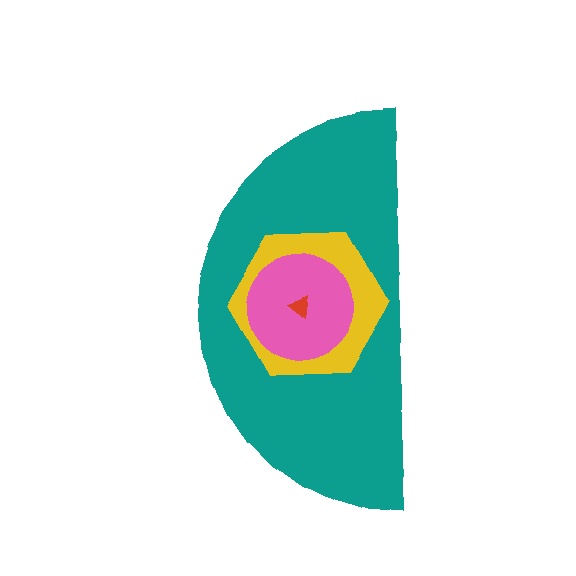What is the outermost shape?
The teal semicircle.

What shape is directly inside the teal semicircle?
The yellow hexagon.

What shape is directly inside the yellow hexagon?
The pink circle.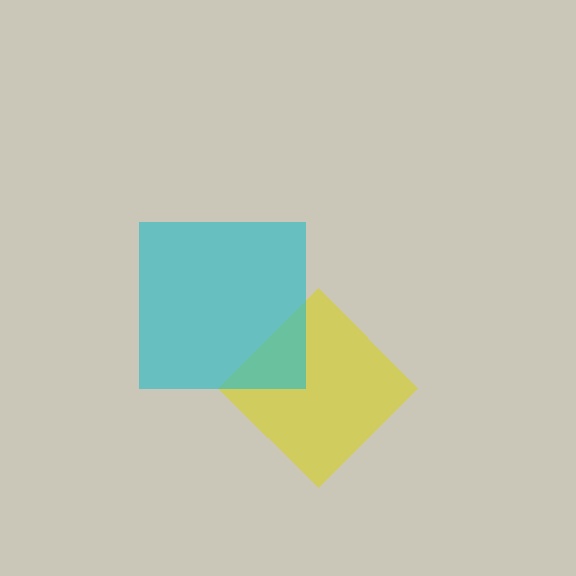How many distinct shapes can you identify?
There are 2 distinct shapes: a yellow diamond, a cyan square.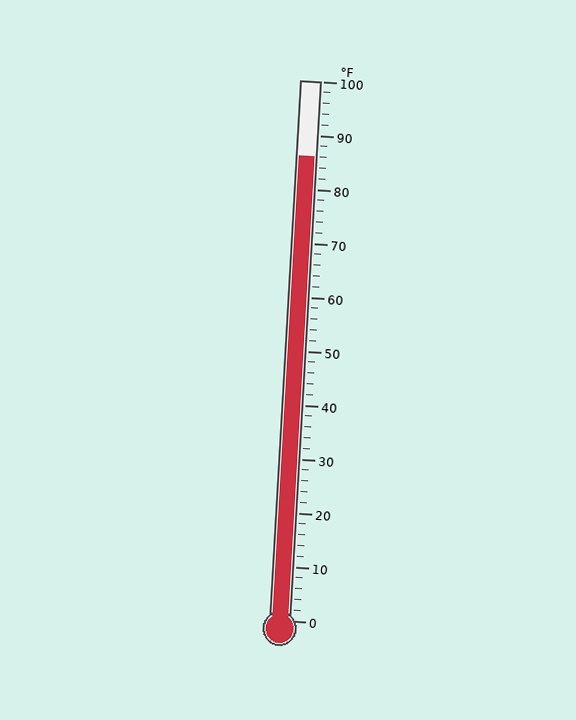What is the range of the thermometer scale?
The thermometer scale ranges from 0°F to 100°F.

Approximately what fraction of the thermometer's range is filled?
The thermometer is filled to approximately 85% of its range.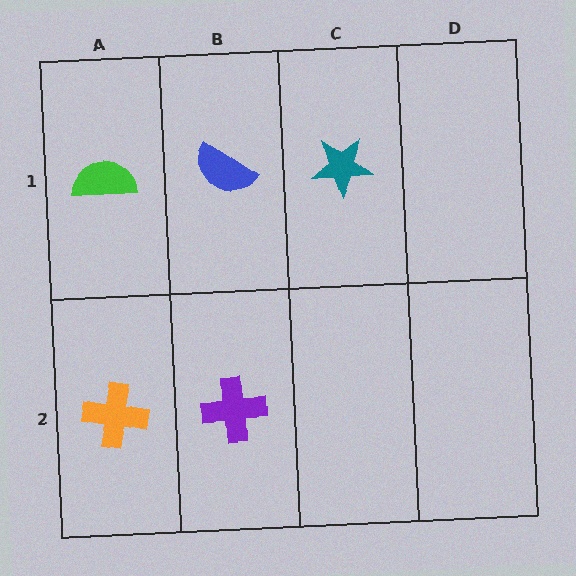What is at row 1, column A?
A green semicircle.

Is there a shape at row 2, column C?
No, that cell is empty.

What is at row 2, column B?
A purple cross.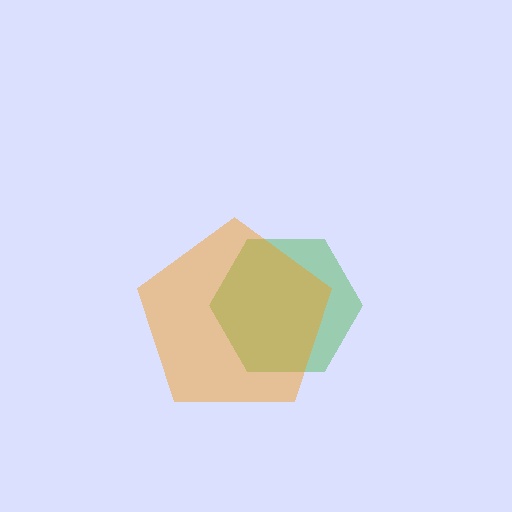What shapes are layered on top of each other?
The layered shapes are: a green hexagon, an orange pentagon.